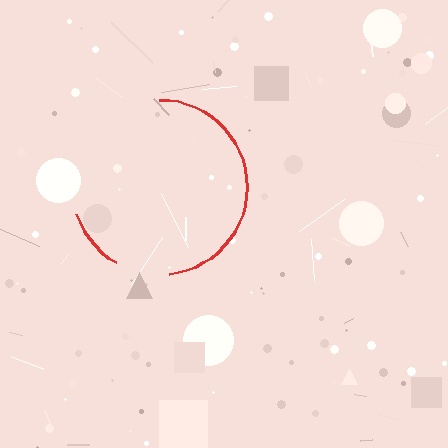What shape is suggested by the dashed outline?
The dashed outline suggests a circle.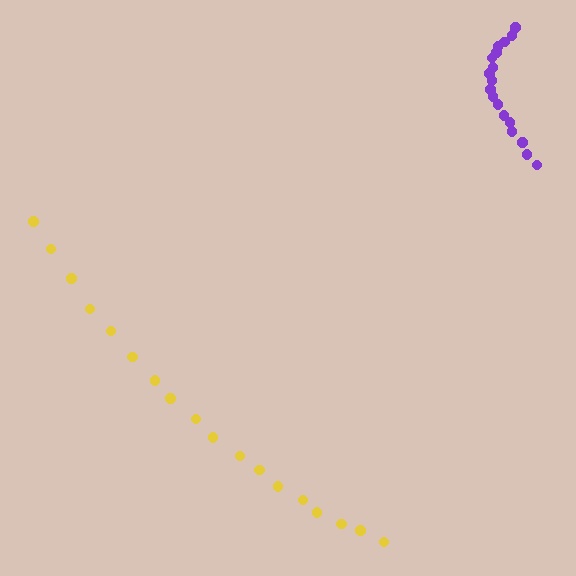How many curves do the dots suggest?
There are 2 distinct paths.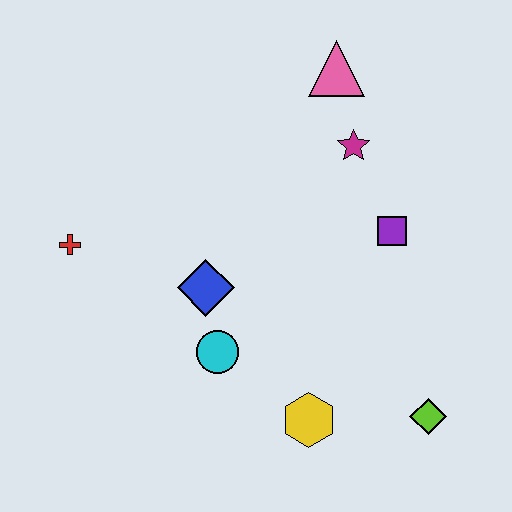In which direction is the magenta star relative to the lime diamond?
The magenta star is above the lime diamond.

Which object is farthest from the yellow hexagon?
The pink triangle is farthest from the yellow hexagon.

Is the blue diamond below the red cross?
Yes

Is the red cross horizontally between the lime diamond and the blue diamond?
No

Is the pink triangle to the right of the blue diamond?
Yes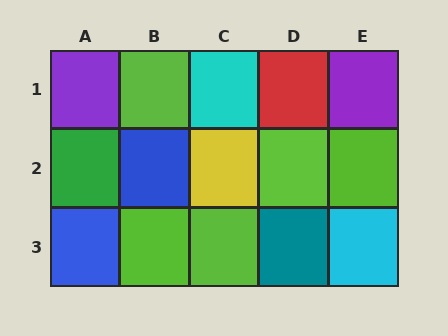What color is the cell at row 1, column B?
Lime.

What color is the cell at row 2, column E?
Lime.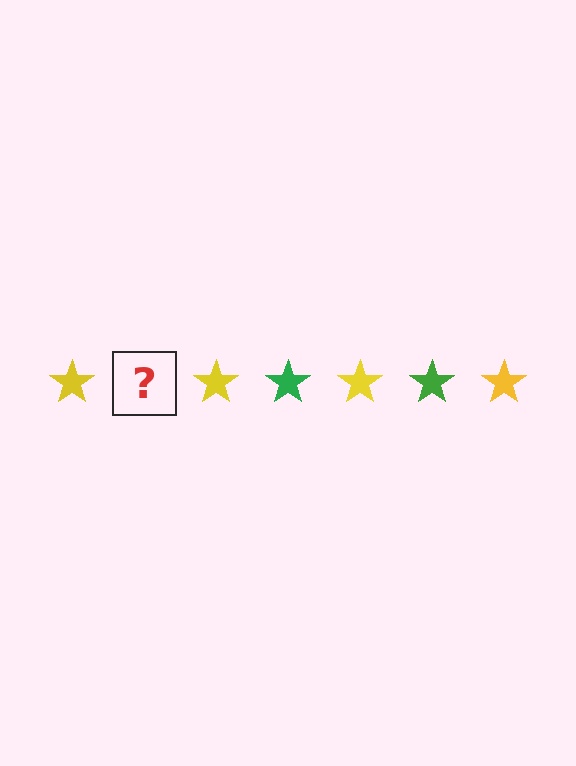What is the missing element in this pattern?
The missing element is a green star.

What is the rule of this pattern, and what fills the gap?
The rule is that the pattern cycles through yellow, green stars. The gap should be filled with a green star.